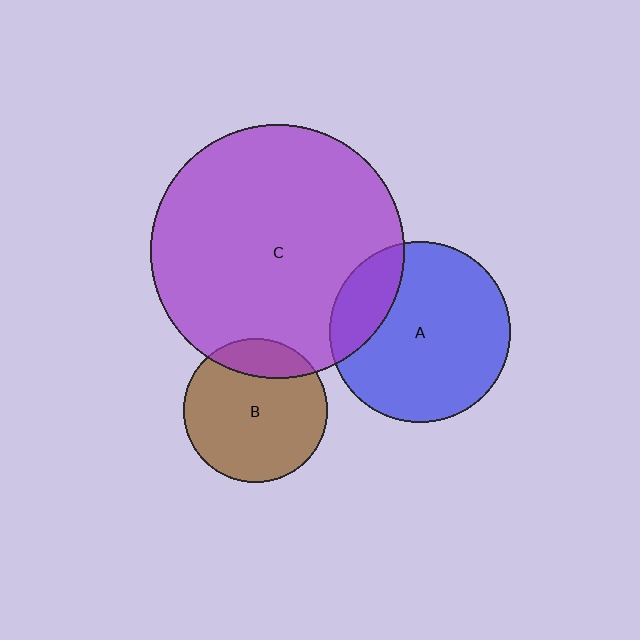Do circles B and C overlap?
Yes.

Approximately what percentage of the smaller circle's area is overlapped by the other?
Approximately 20%.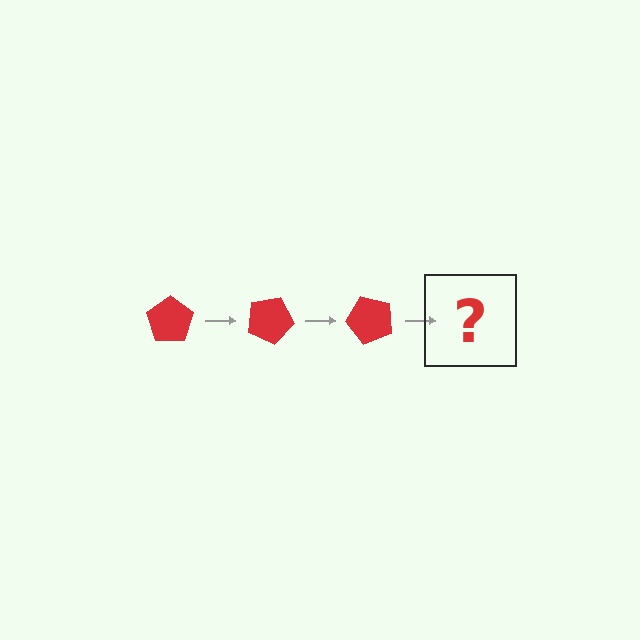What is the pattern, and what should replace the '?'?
The pattern is that the pentagon rotates 25 degrees each step. The '?' should be a red pentagon rotated 75 degrees.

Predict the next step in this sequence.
The next step is a red pentagon rotated 75 degrees.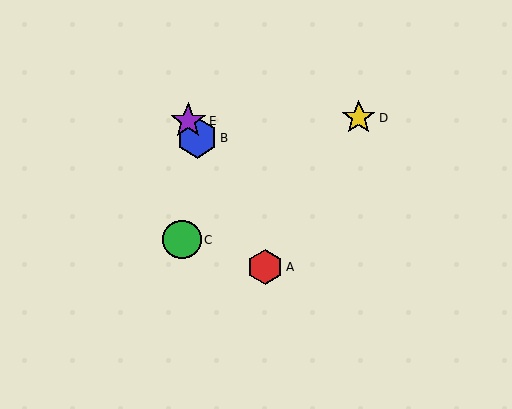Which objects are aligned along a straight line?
Objects A, B, E are aligned along a straight line.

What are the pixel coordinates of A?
Object A is at (265, 267).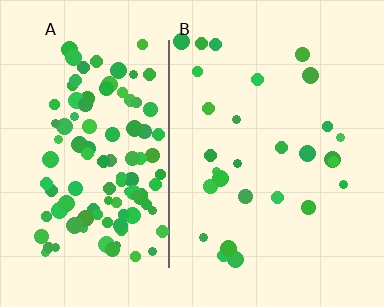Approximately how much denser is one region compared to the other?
Approximately 4.0× — region A over region B.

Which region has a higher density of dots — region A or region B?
A (the left).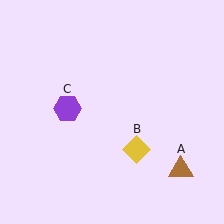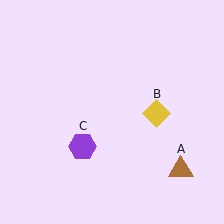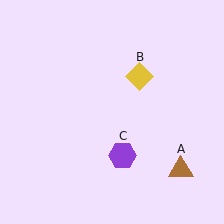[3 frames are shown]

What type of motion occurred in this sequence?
The yellow diamond (object B), purple hexagon (object C) rotated counterclockwise around the center of the scene.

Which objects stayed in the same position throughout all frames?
Brown triangle (object A) remained stationary.